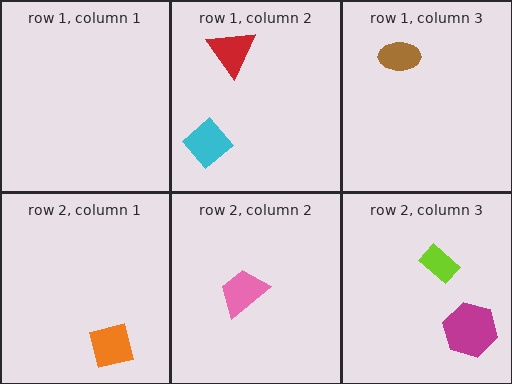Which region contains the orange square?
The row 2, column 1 region.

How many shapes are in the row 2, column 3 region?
2.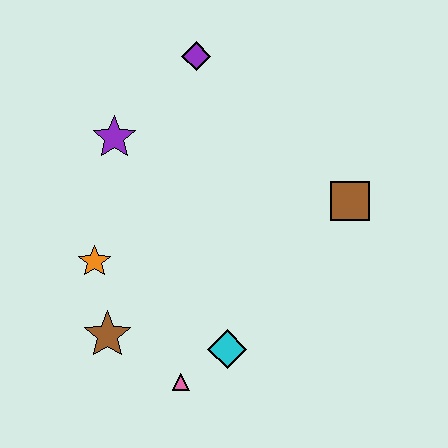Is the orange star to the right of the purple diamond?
No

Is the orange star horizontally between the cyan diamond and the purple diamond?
No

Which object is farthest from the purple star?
The pink triangle is farthest from the purple star.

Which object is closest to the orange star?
The brown star is closest to the orange star.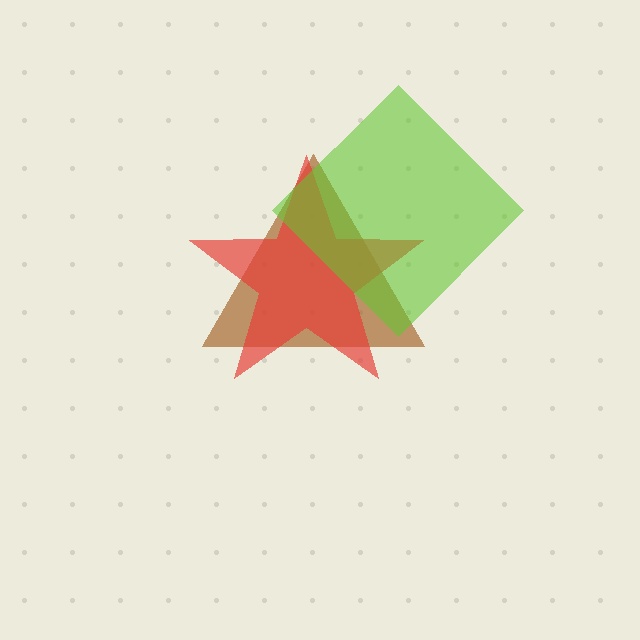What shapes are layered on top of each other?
The layered shapes are: a brown triangle, a red star, a lime diamond.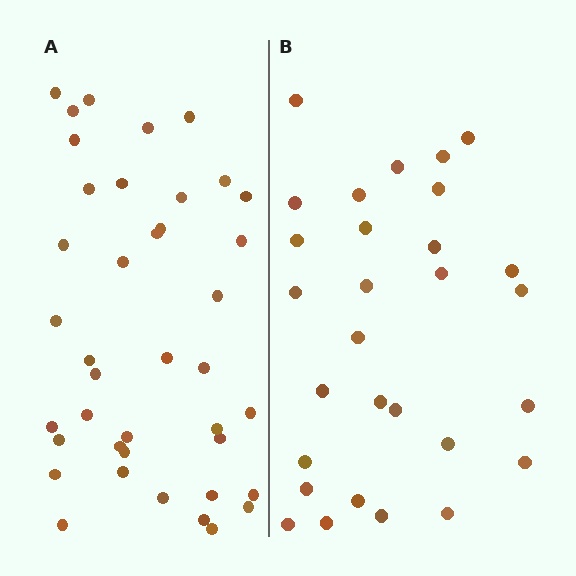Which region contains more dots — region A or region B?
Region A (the left region) has more dots.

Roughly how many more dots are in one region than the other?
Region A has roughly 12 or so more dots than region B.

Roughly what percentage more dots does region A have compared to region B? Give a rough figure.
About 40% more.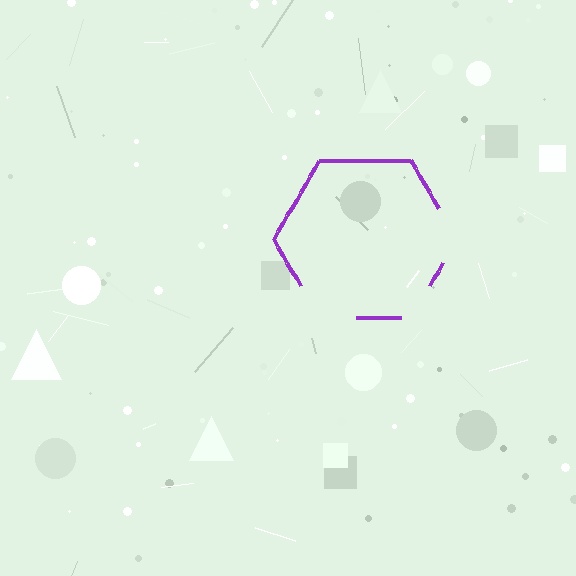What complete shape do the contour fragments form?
The contour fragments form a hexagon.